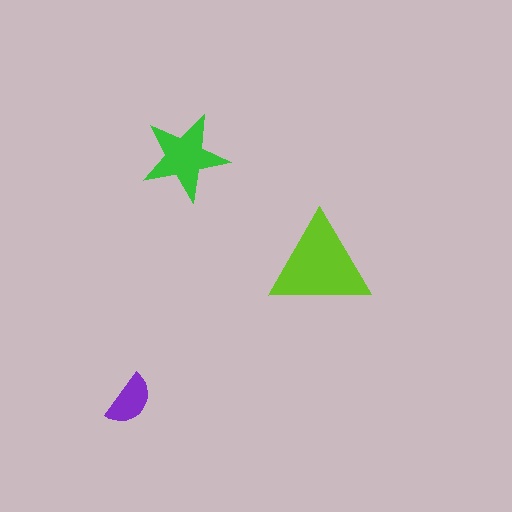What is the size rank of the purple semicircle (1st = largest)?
3rd.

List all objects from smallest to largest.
The purple semicircle, the green star, the lime triangle.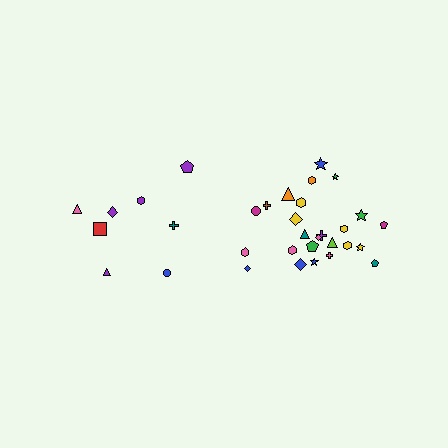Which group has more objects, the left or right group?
The right group.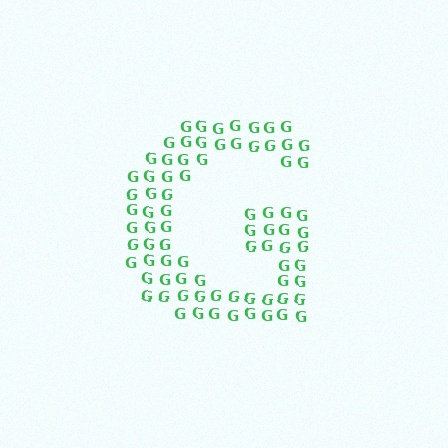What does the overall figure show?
The overall figure shows the letter G.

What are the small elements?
The small elements are letter G's.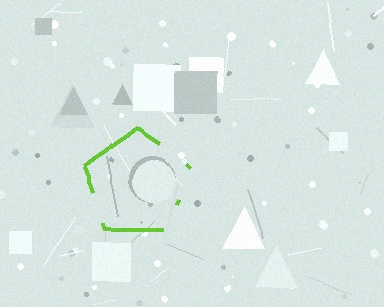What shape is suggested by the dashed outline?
The dashed outline suggests a pentagon.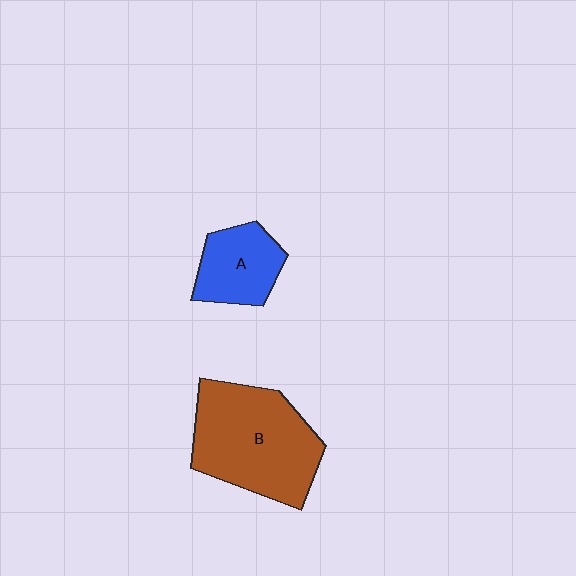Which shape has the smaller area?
Shape A (blue).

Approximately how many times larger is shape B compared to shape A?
Approximately 2.0 times.